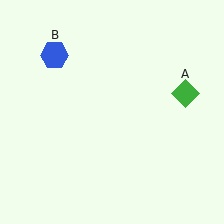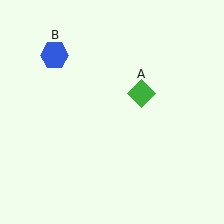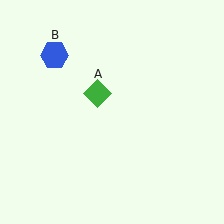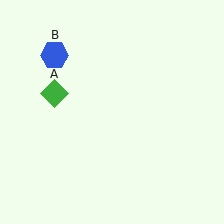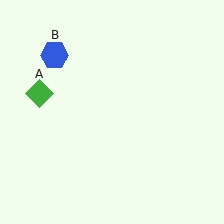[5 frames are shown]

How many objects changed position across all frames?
1 object changed position: green diamond (object A).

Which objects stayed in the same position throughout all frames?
Blue hexagon (object B) remained stationary.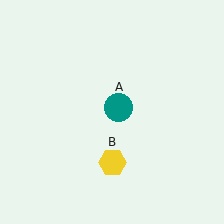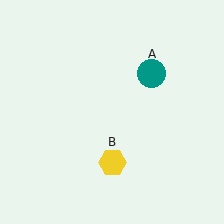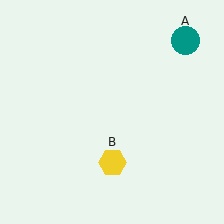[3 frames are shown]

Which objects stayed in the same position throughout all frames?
Yellow hexagon (object B) remained stationary.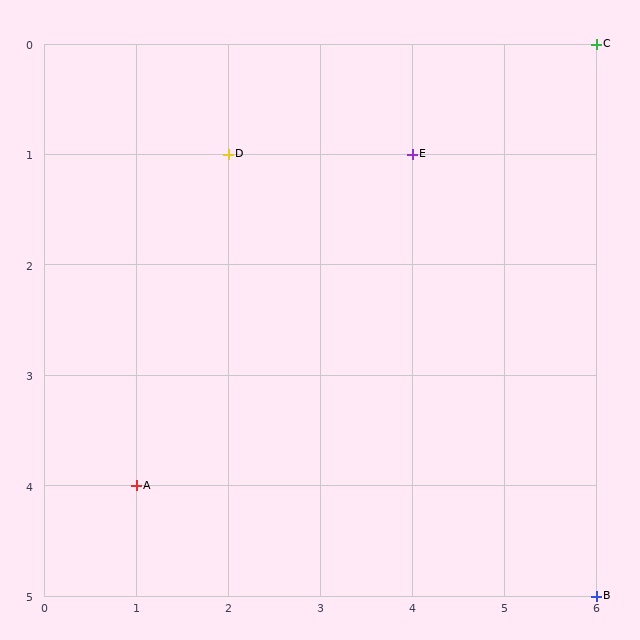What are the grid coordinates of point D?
Point D is at grid coordinates (2, 1).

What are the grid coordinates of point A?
Point A is at grid coordinates (1, 4).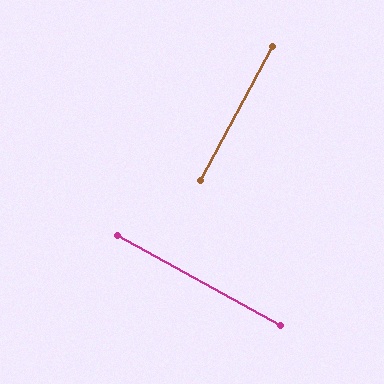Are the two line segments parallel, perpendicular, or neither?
Perpendicular — they meet at approximately 89°.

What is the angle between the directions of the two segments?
Approximately 89 degrees.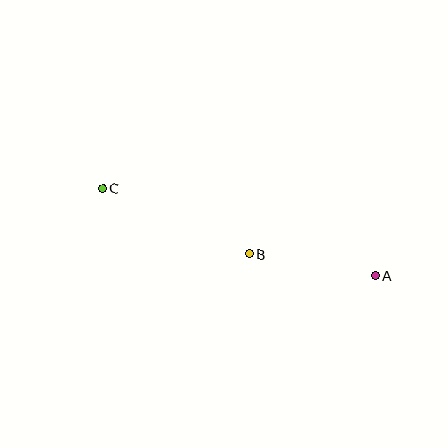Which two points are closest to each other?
Points A and B are closest to each other.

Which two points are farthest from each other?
Points A and C are farthest from each other.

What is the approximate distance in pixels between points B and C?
The distance between B and C is approximately 161 pixels.